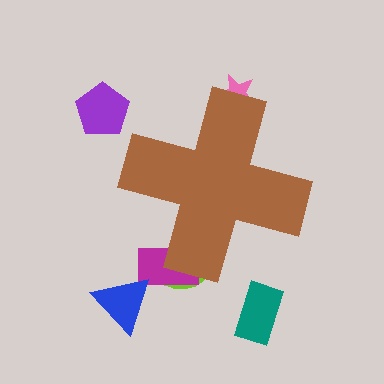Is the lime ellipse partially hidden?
Yes, the lime ellipse is partially hidden behind the brown cross.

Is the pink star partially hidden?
Yes, the pink star is partially hidden behind the brown cross.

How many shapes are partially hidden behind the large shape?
3 shapes are partially hidden.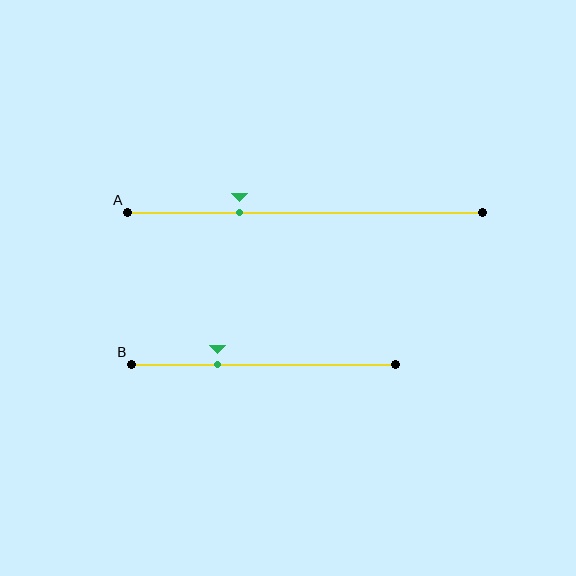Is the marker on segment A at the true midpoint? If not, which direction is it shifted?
No, the marker on segment A is shifted to the left by about 18% of the segment length.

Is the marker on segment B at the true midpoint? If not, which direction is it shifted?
No, the marker on segment B is shifted to the left by about 17% of the segment length.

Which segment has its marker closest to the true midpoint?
Segment B has its marker closest to the true midpoint.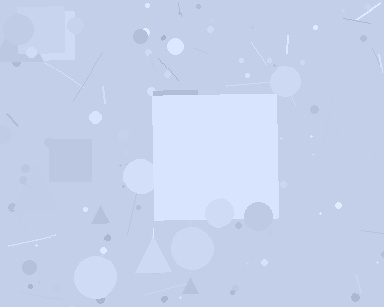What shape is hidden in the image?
A square is hidden in the image.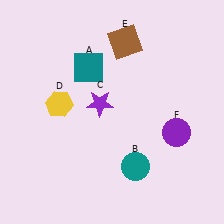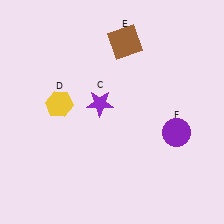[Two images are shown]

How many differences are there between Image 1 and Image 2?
There are 2 differences between the two images.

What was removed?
The teal circle (B), the teal square (A) were removed in Image 2.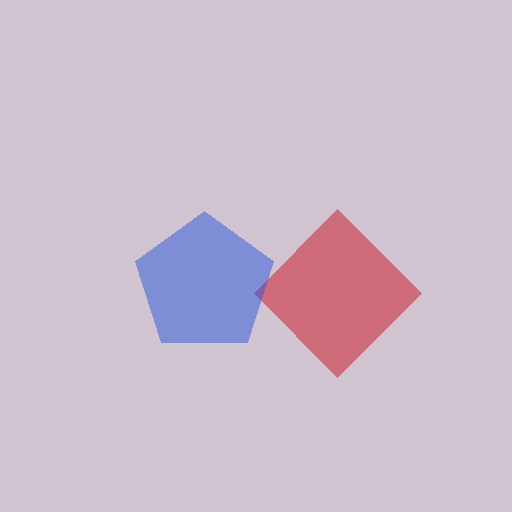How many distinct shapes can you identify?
There are 2 distinct shapes: a red diamond, a blue pentagon.